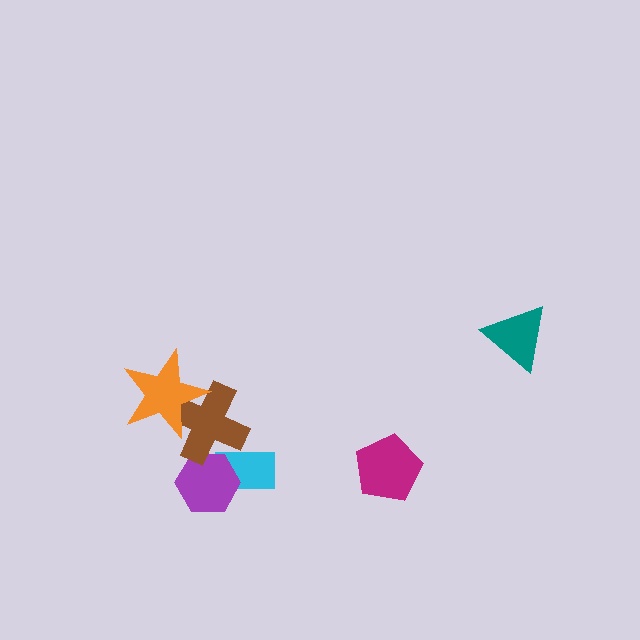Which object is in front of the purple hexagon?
The brown cross is in front of the purple hexagon.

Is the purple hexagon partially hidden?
Yes, it is partially covered by another shape.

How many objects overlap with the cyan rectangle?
2 objects overlap with the cyan rectangle.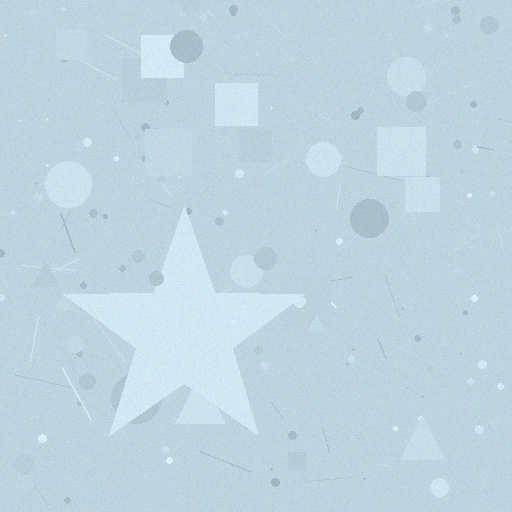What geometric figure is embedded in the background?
A star is embedded in the background.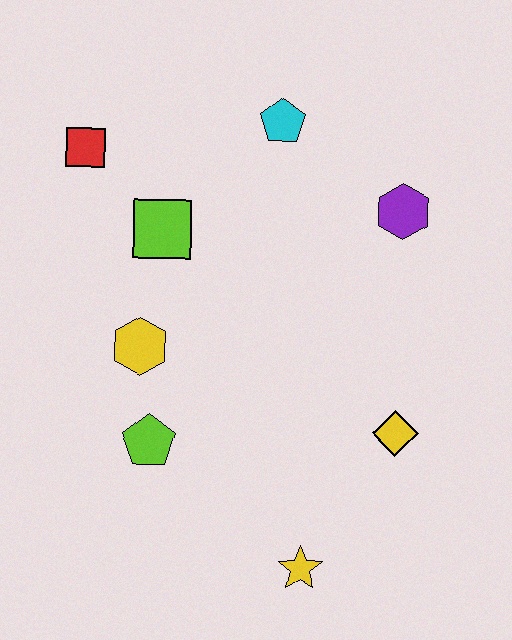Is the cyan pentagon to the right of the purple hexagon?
No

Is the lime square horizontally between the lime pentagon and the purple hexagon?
Yes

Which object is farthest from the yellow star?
The red square is farthest from the yellow star.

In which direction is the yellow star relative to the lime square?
The yellow star is below the lime square.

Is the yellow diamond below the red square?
Yes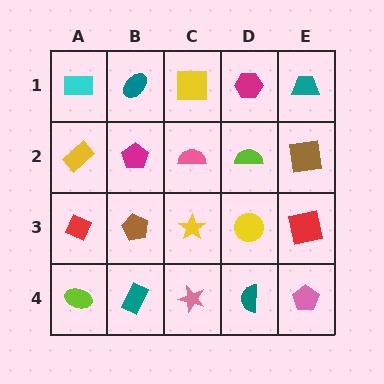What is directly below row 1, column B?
A magenta pentagon.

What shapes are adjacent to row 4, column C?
A yellow star (row 3, column C), a teal rectangle (row 4, column B), a teal semicircle (row 4, column D).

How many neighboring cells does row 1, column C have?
3.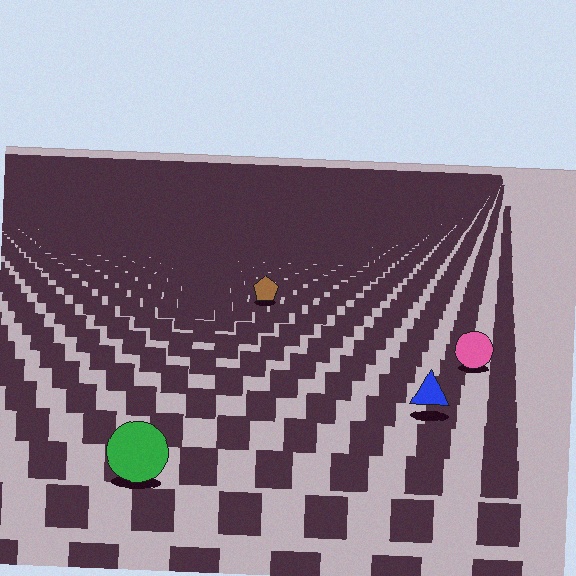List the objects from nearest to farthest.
From nearest to farthest: the green circle, the blue triangle, the pink circle, the brown pentagon.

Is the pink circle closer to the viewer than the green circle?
No. The green circle is closer — you can tell from the texture gradient: the ground texture is coarser near it.